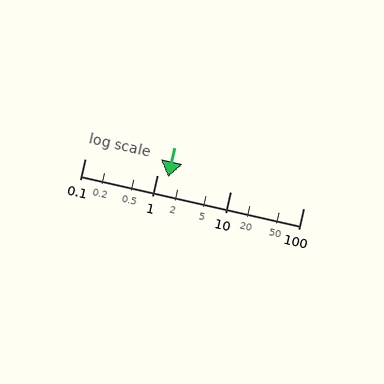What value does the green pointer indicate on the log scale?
The pointer indicates approximately 1.4.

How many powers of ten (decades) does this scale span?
The scale spans 3 decades, from 0.1 to 100.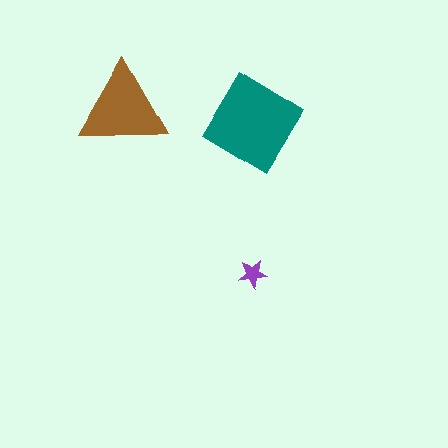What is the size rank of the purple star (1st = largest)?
3rd.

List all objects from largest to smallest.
The teal diamond, the brown triangle, the purple star.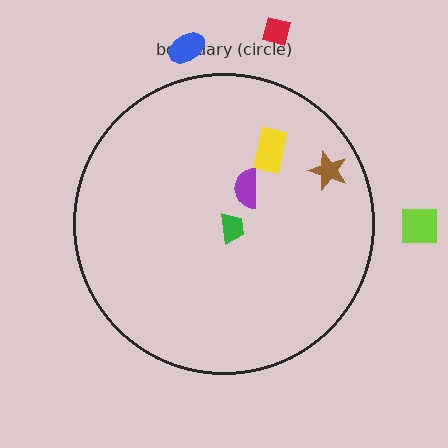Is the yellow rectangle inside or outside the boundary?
Inside.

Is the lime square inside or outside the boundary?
Outside.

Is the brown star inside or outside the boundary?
Inside.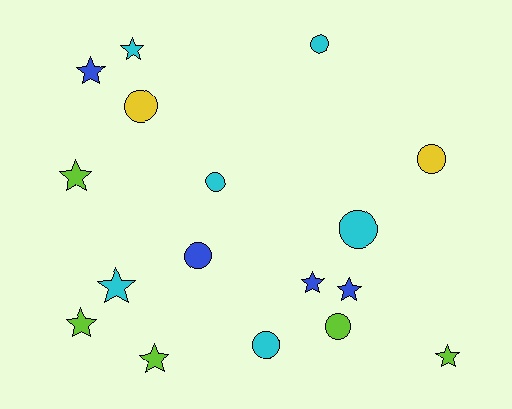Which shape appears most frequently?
Star, with 9 objects.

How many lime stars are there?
There are 4 lime stars.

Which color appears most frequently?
Cyan, with 6 objects.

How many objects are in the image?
There are 17 objects.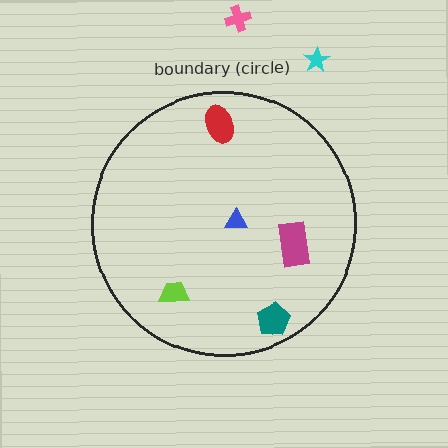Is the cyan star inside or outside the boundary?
Outside.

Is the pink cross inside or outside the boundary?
Outside.